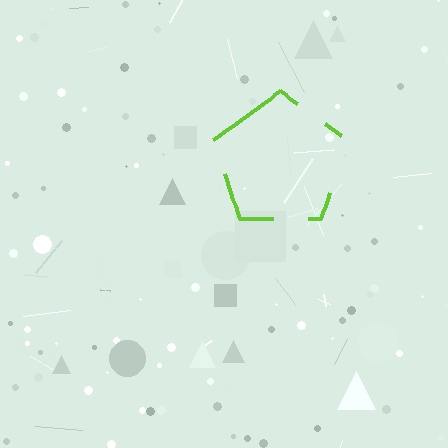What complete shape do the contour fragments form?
The contour fragments form a pentagon.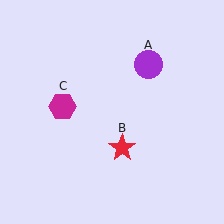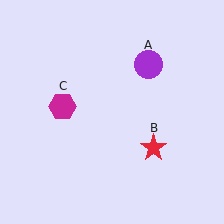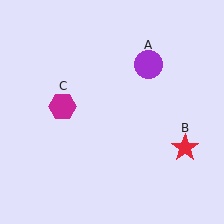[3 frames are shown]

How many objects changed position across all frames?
1 object changed position: red star (object B).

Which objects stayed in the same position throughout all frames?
Purple circle (object A) and magenta hexagon (object C) remained stationary.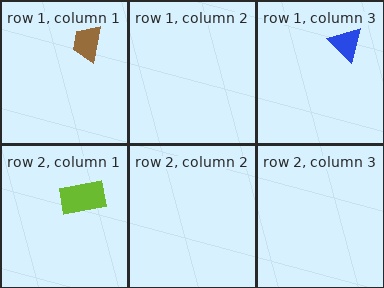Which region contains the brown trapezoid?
The row 1, column 1 region.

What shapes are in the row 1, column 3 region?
The blue triangle.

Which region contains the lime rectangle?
The row 2, column 1 region.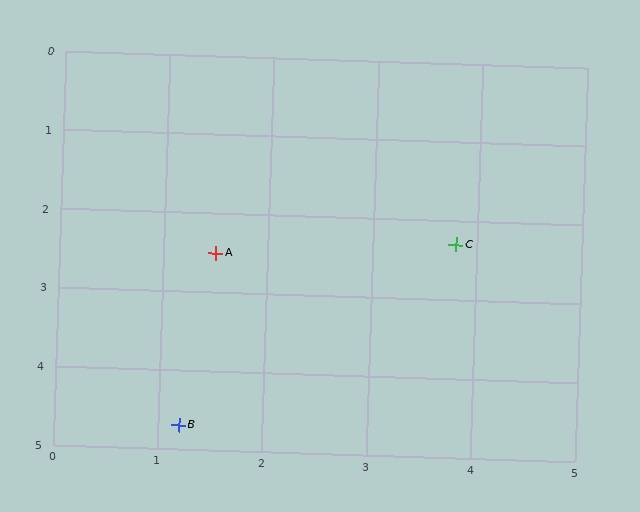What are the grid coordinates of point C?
Point C is at approximately (3.8, 2.3).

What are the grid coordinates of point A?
Point A is at approximately (1.5, 2.5).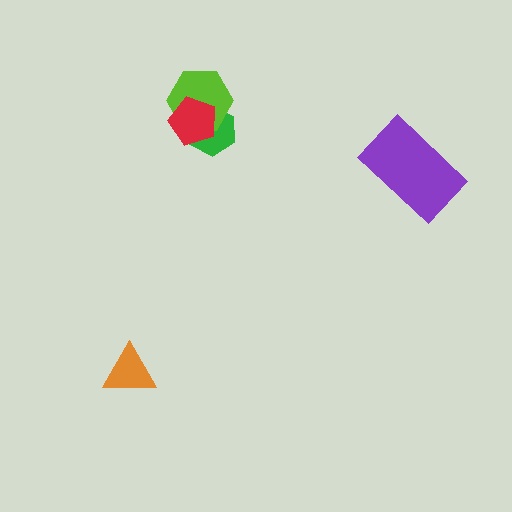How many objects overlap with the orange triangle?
0 objects overlap with the orange triangle.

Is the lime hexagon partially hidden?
Yes, it is partially covered by another shape.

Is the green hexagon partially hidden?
Yes, it is partially covered by another shape.